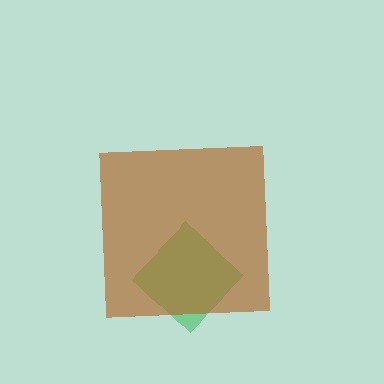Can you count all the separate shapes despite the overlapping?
Yes, there are 2 separate shapes.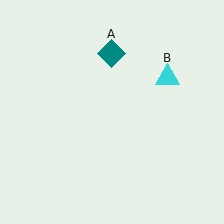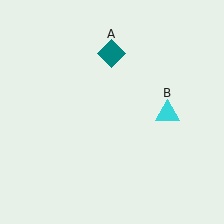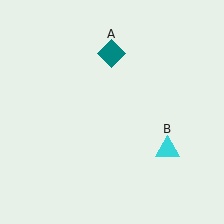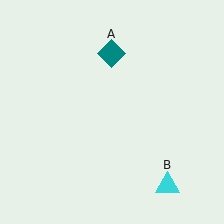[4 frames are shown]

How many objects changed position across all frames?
1 object changed position: cyan triangle (object B).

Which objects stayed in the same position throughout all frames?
Teal diamond (object A) remained stationary.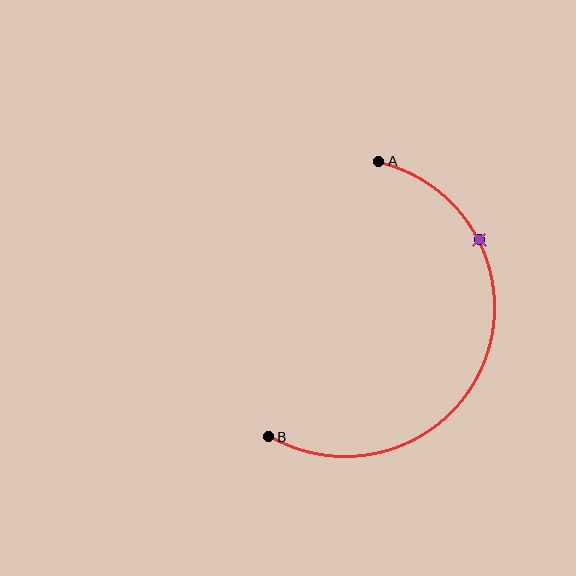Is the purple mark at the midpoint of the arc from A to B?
No. The purple mark lies on the arc but is closer to endpoint A. The arc midpoint would be at the point on the curve equidistant along the arc from both A and B.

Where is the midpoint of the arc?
The arc midpoint is the point on the curve farthest from the straight line joining A and B. It sits to the right of that line.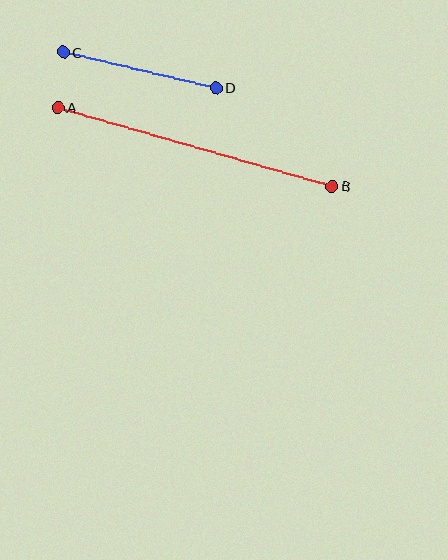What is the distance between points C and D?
The distance is approximately 156 pixels.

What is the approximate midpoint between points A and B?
The midpoint is at approximately (195, 147) pixels.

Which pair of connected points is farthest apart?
Points A and B are farthest apart.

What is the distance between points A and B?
The distance is approximately 285 pixels.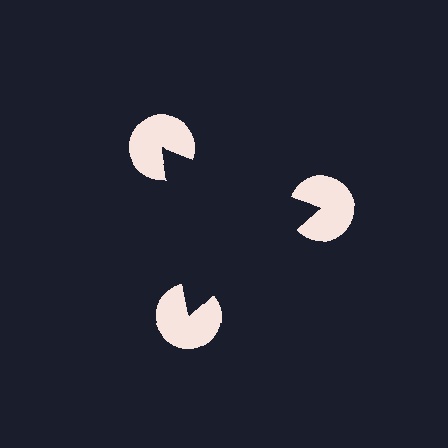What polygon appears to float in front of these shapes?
An illusory triangle — its edges are inferred from the aligned wedge cuts in the pac-man discs, not physically drawn.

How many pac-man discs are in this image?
There are 3 — one at each vertex of the illusory triangle.